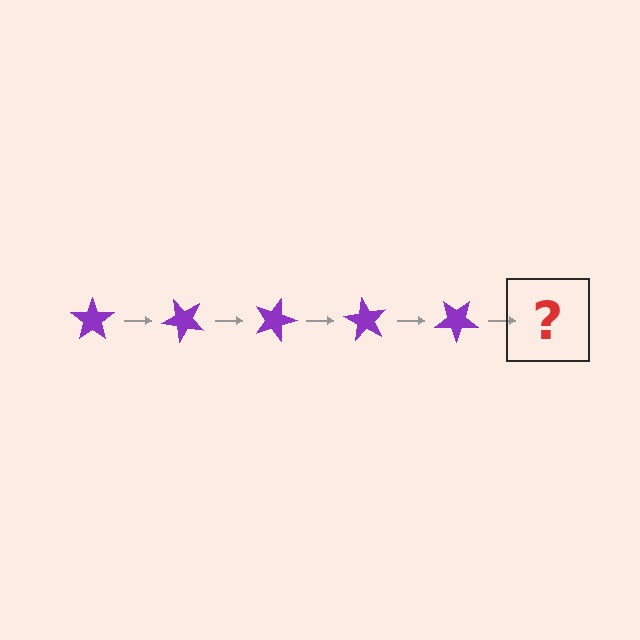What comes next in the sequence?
The next element should be a purple star rotated 225 degrees.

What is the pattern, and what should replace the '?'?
The pattern is that the star rotates 45 degrees each step. The '?' should be a purple star rotated 225 degrees.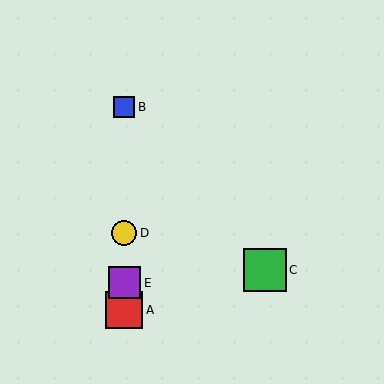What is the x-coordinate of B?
Object B is at x≈124.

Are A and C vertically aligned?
No, A is at x≈124 and C is at x≈265.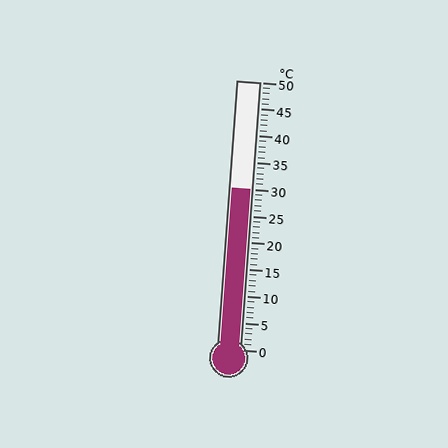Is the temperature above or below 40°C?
The temperature is below 40°C.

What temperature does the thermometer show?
The thermometer shows approximately 30°C.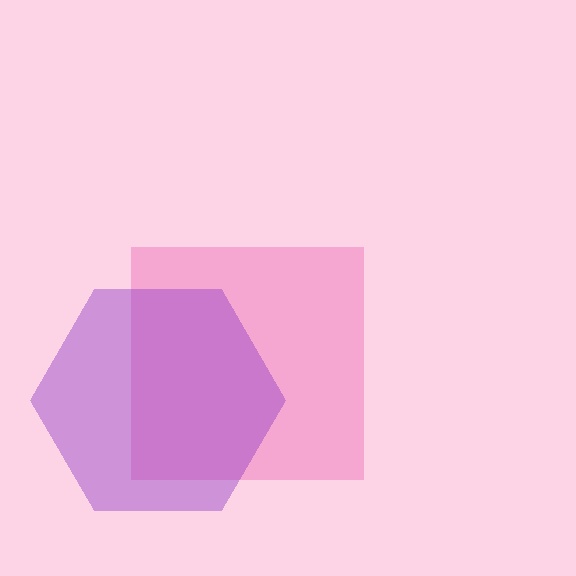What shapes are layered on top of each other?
The layered shapes are: a pink square, a purple hexagon.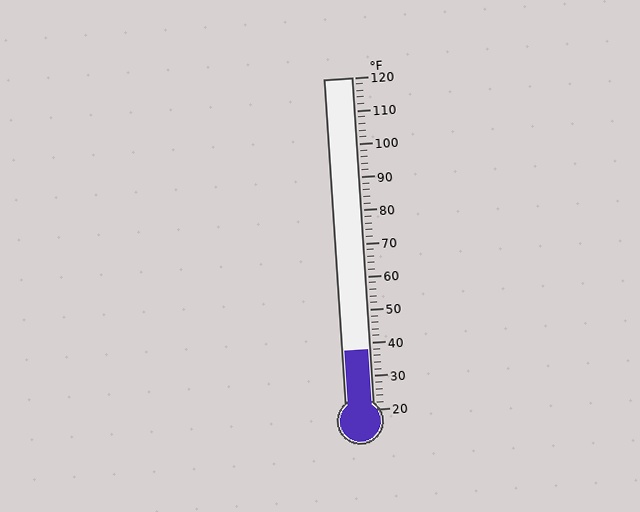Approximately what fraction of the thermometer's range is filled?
The thermometer is filled to approximately 20% of its range.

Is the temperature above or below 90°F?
The temperature is below 90°F.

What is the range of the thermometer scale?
The thermometer scale ranges from 20°F to 120°F.